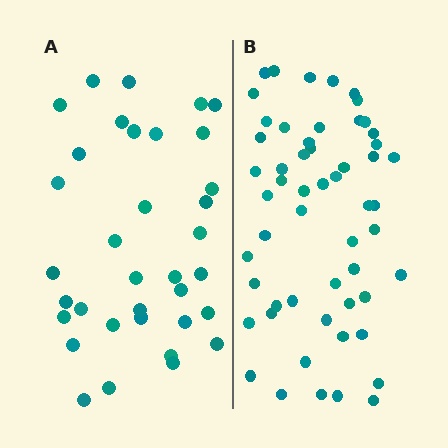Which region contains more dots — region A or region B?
Region B (the right region) has more dots.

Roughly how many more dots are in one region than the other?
Region B has approximately 20 more dots than region A.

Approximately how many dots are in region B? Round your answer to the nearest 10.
About 60 dots. (The exact count is 55, which rounds to 60.)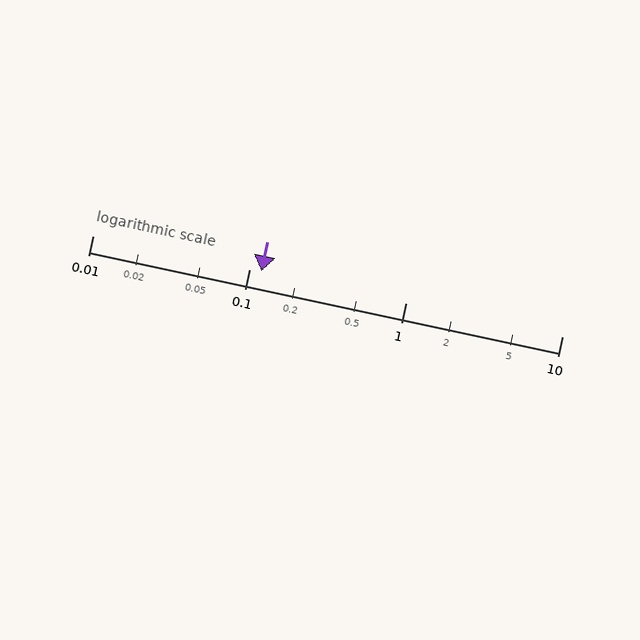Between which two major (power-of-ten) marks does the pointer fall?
The pointer is between 0.1 and 1.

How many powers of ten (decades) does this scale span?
The scale spans 3 decades, from 0.01 to 10.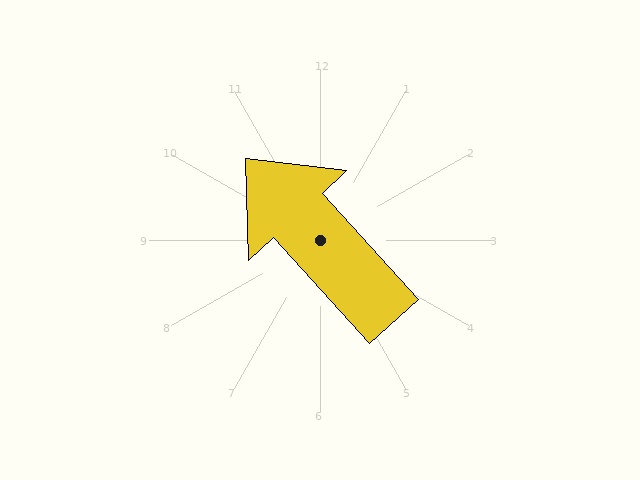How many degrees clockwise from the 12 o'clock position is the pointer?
Approximately 318 degrees.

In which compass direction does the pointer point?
Northwest.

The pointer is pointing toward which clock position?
Roughly 11 o'clock.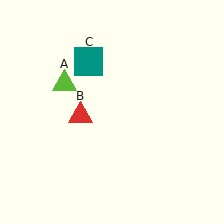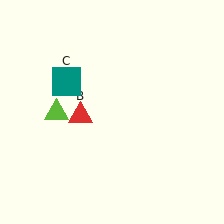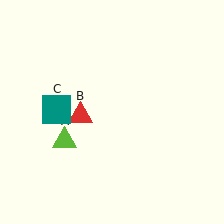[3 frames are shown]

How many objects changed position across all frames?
2 objects changed position: lime triangle (object A), teal square (object C).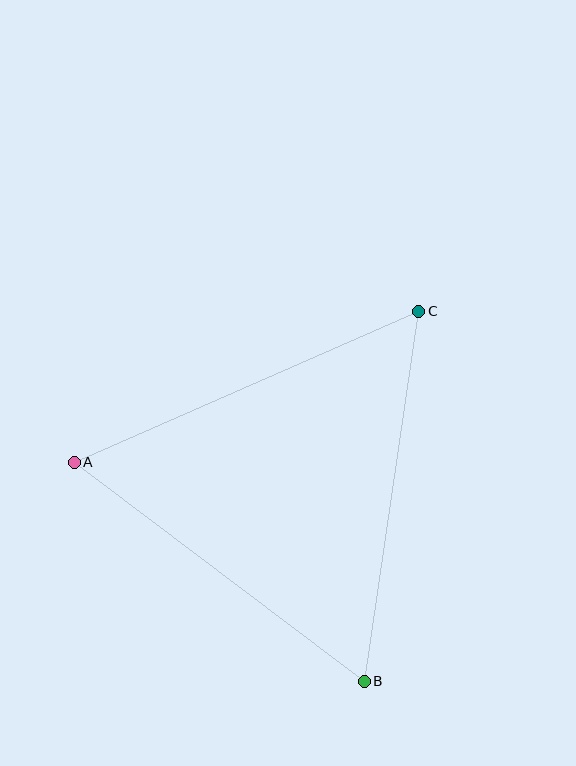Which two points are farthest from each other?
Points A and C are farthest from each other.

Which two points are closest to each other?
Points A and B are closest to each other.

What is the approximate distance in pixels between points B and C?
The distance between B and C is approximately 374 pixels.